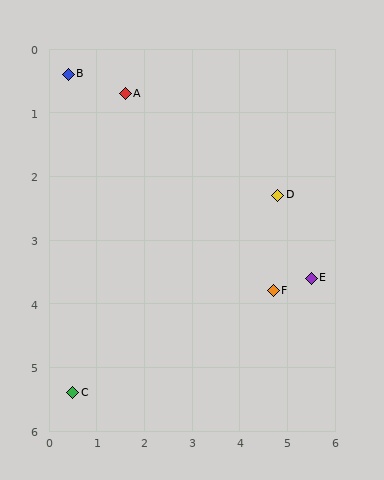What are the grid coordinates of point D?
Point D is at approximately (4.8, 2.3).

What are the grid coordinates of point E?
Point E is at approximately (5.5, 3.6).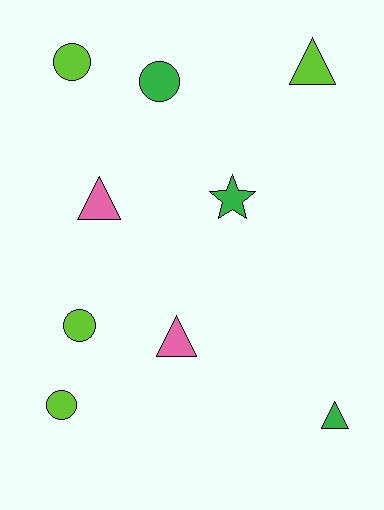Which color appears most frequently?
Lime, with 4 objects.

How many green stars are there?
There is 1 green star.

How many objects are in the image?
There are 9 objects.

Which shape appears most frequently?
Circle, with 4 objects.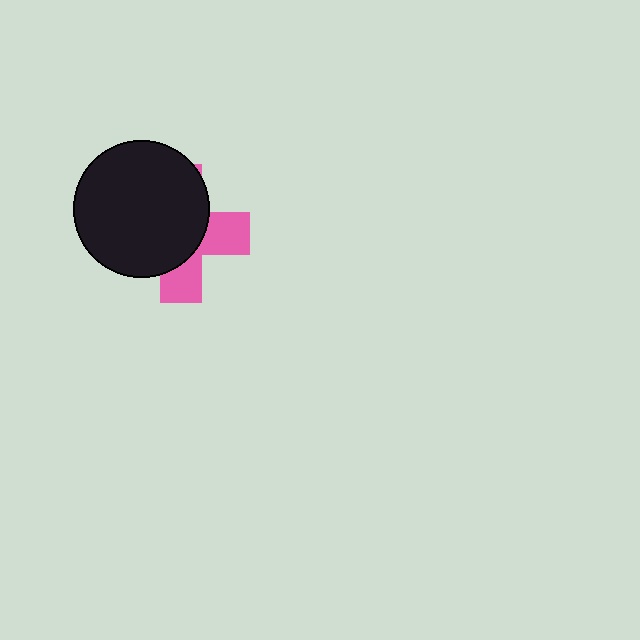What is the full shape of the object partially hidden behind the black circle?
The partially hidden object is a pink cross.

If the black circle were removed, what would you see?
You would see the complete pink cross.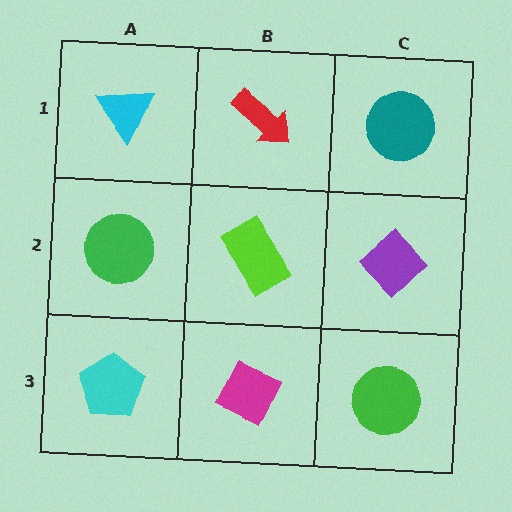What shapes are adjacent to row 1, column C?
A purple diamond (row 2, column C), a red arrow (row 1, column B).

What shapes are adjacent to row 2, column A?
A cyan triangle (row 1, column A), a cyan pentagon (row 3, column A), a lime rectangle (row 2, column B).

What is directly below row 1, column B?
A lime rectangle.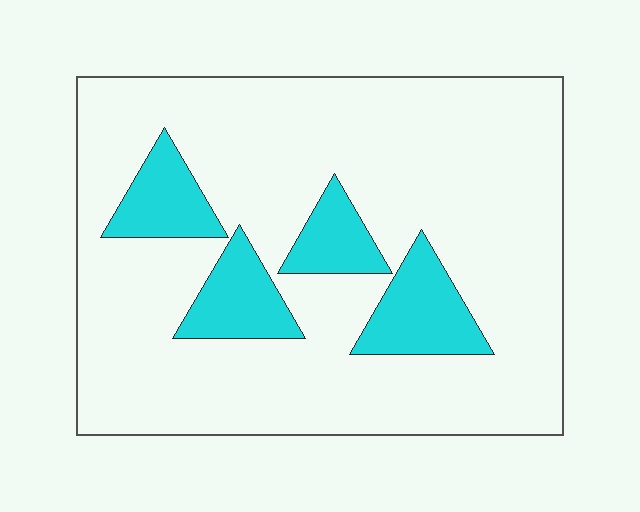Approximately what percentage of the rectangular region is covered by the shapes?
Approximately 15%.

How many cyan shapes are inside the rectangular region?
4.